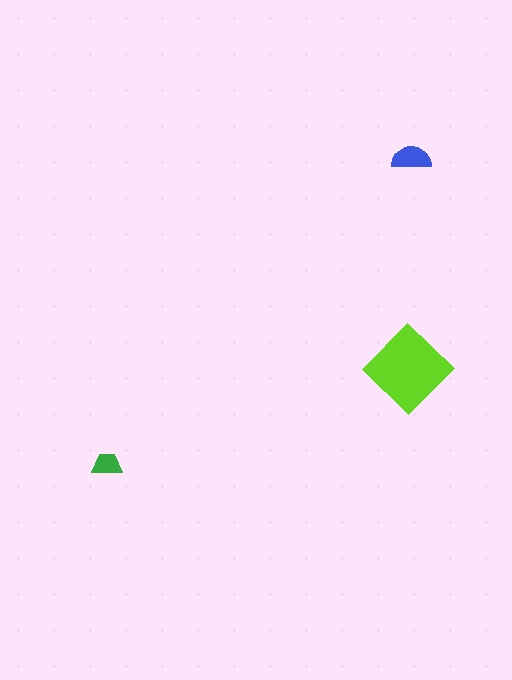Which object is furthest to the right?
The blue semicircle is rightmost.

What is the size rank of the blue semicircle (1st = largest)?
2nd.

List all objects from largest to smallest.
The lime diamond, the blue semicircle, the green trapezoid.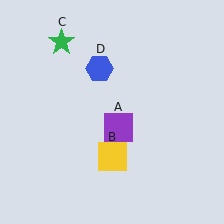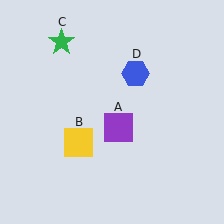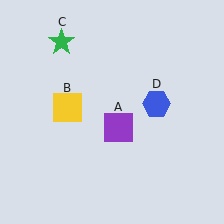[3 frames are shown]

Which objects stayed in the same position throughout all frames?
Purple square (object A) and green star (object C) remained stationary.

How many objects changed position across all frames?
2 objects changed position: yellow square (object B), blue hexagon (object D).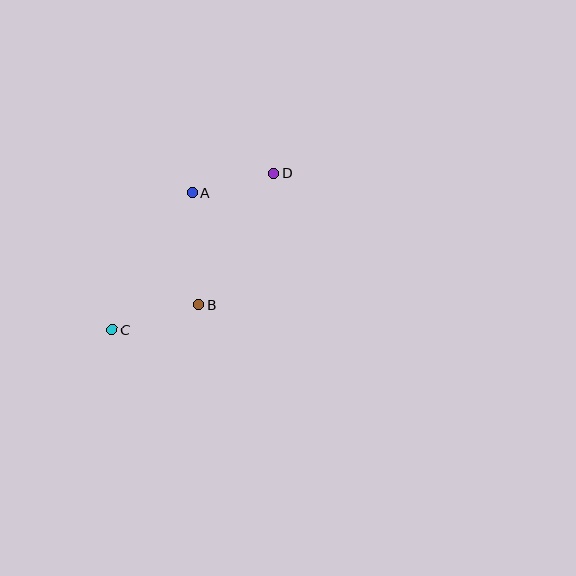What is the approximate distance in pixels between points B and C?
The distance between B and C is approximately 90 pixels.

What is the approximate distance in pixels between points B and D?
The distance between B and D is approximately 152 pixels.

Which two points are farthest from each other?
Points C and D are farthest from each other.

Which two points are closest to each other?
Points A and D are closest to each other.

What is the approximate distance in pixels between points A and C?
The distance between A and C is approximately 159 pixels.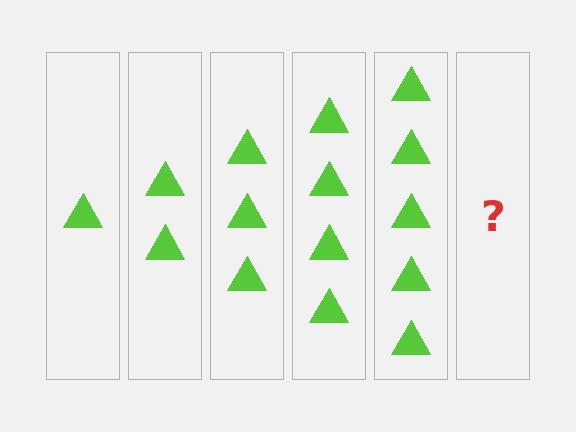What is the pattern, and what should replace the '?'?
The pattern is that each step adds one more triangle. The '?' should be 6 triangles.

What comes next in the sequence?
The next element should be 6 triangles.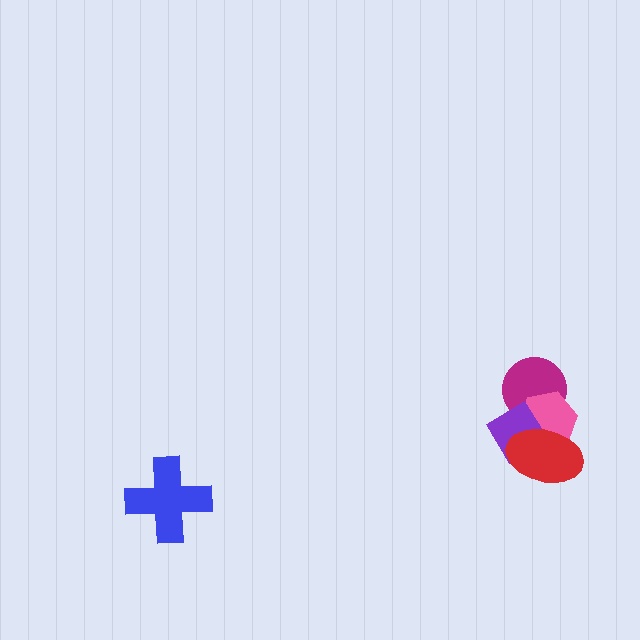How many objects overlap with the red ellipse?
2 objects overlap with the red ellipse.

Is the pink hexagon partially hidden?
Yes, it is partially covered by another shape.